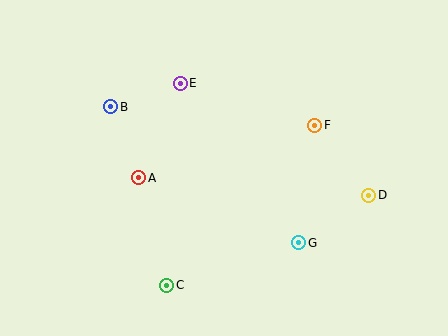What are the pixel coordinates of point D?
Point D is at (369, 195).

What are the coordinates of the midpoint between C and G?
The midpoint between C and G is at (233, 264).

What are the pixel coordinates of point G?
Point G is at (299, 243).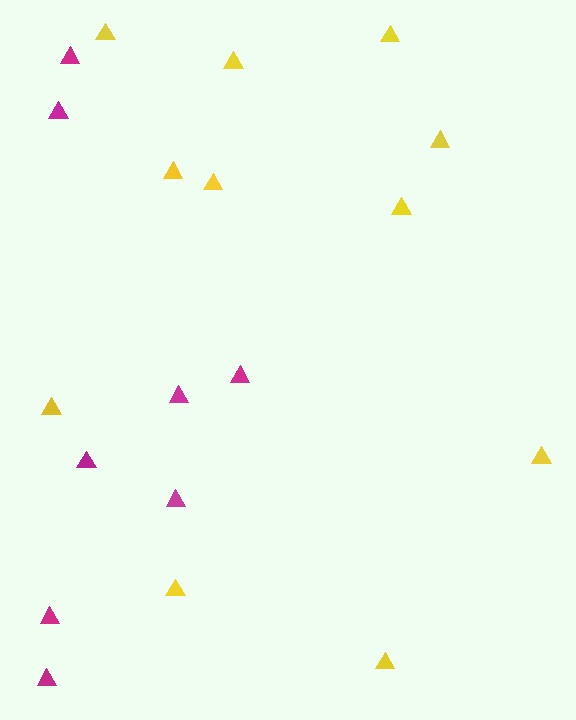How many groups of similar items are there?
There are 2 groups: one group of yellow triangles (11) and one group of magenta triangles (8).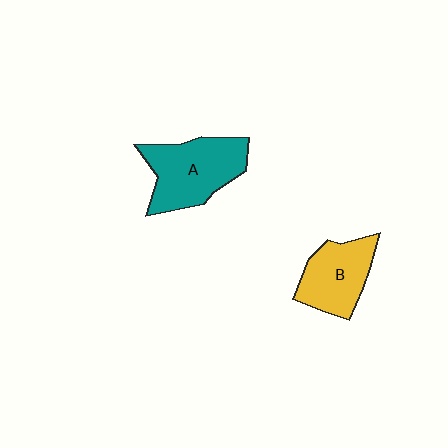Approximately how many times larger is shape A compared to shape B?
Approximately 1.3 times.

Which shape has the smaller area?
Shape B (yellow).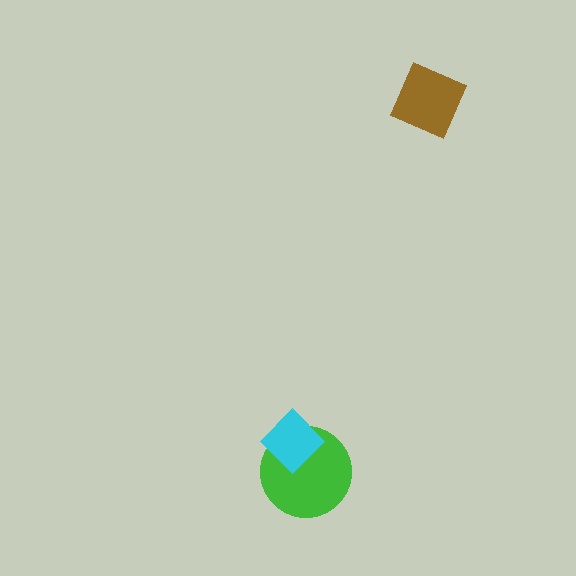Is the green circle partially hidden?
Yes, it is partially covered by another shape.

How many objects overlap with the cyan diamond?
1 object overlaps with the cyan diamond.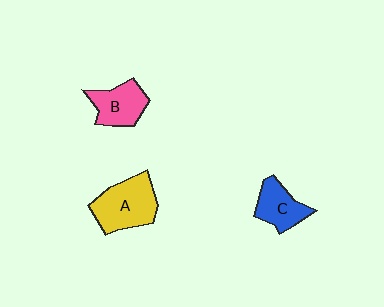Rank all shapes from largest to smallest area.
From largest to smallest: A (yellow), B (pink), C (blue).